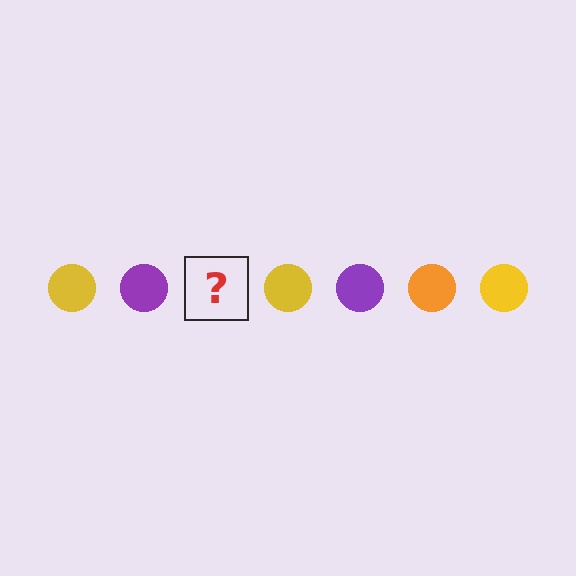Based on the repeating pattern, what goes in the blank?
The blank should be an orange circle.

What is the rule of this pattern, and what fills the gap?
The rule is that the pattern cycles through yellow, purple, orange circles. The gap should be filled with an orange circle.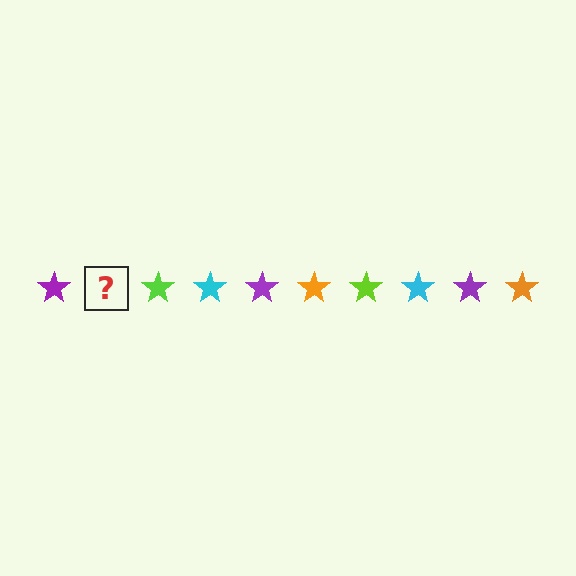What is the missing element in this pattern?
The missing element is an orange star.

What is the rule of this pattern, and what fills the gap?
The rule is that the pattern cycles through purple, orange, lime, cyan stars. The gap should be filled with an orange star.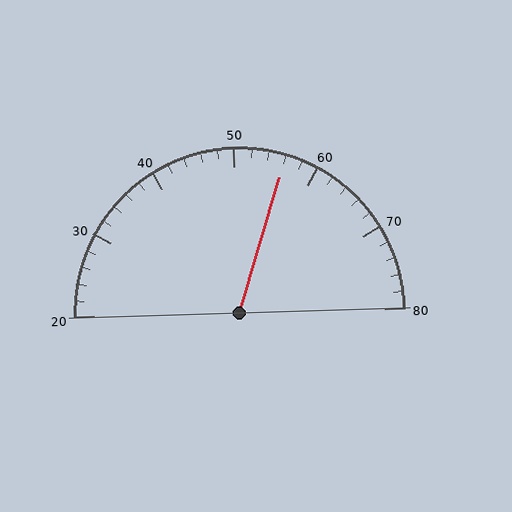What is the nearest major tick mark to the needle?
The nearest major tick mark is 60.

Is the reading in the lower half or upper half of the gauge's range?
The reading is in the upper half of the range (20 to 80).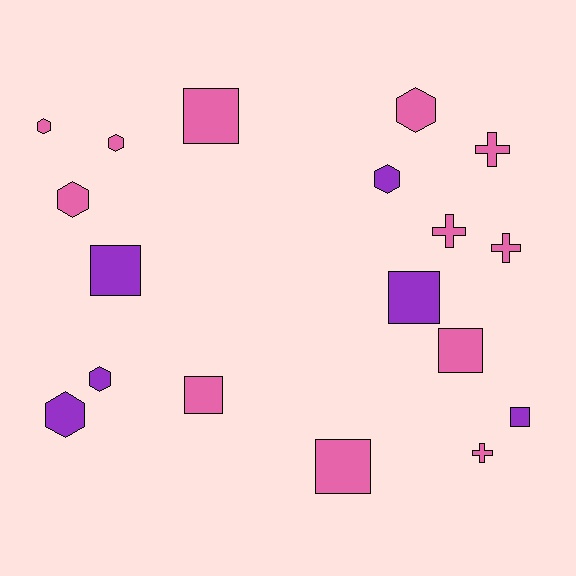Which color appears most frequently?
Pink, with 12 objects.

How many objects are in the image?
There are 18 objects.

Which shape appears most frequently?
Square, with 7 objects.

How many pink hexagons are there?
There are 4 pink hexagons.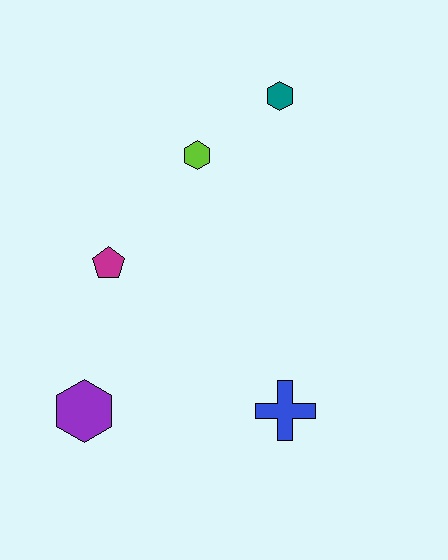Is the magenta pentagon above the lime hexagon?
No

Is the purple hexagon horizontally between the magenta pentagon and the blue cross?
No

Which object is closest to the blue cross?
The purple hexagon is closest to the blue cross.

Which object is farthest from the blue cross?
The teal hexagon is farthest from the blue cross.